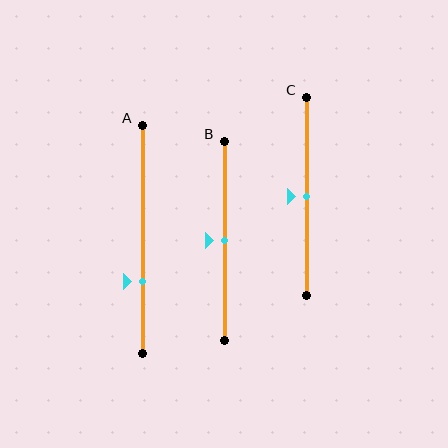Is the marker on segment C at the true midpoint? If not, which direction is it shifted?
Yes, the marker on segment C is at the true midpoint.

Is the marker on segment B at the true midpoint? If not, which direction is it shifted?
Yes, the marker on segment B is at the true midpoint.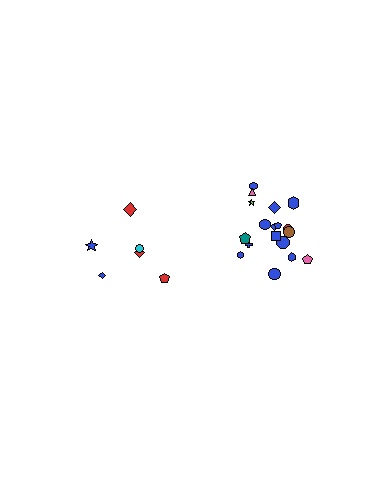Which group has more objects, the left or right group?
The right group.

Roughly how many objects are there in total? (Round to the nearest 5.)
Roughly 25 objects in total.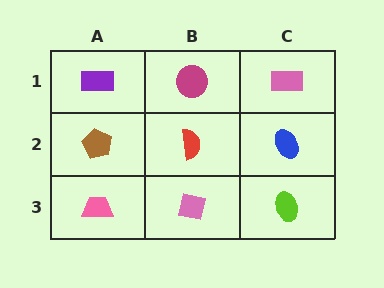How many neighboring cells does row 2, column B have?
4.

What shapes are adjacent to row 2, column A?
A purple rectangle (row 1, column A), a pink trapezoid (row 3, column A), a red semicircle (row 2, column B).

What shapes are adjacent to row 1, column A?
A brown pentagon (row 2, column A), a magenta circle (row 1, column B).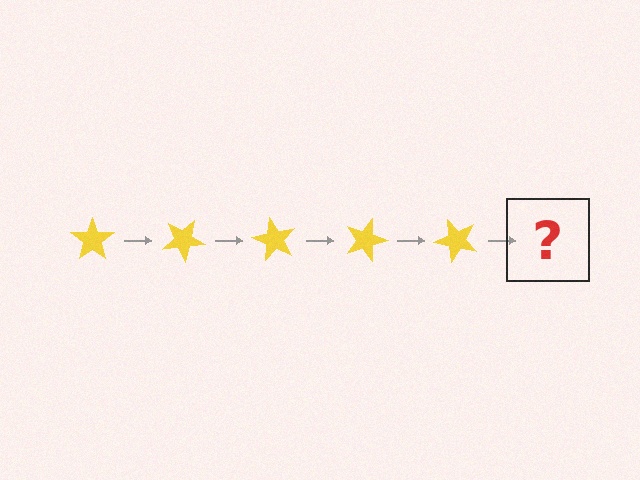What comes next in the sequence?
The next element should be a yellow star rotated 150 degrees.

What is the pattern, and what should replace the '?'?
The pattern is that the star rotates 30 degrees each step. The '?' should be a yellow star rotated 150 degrees.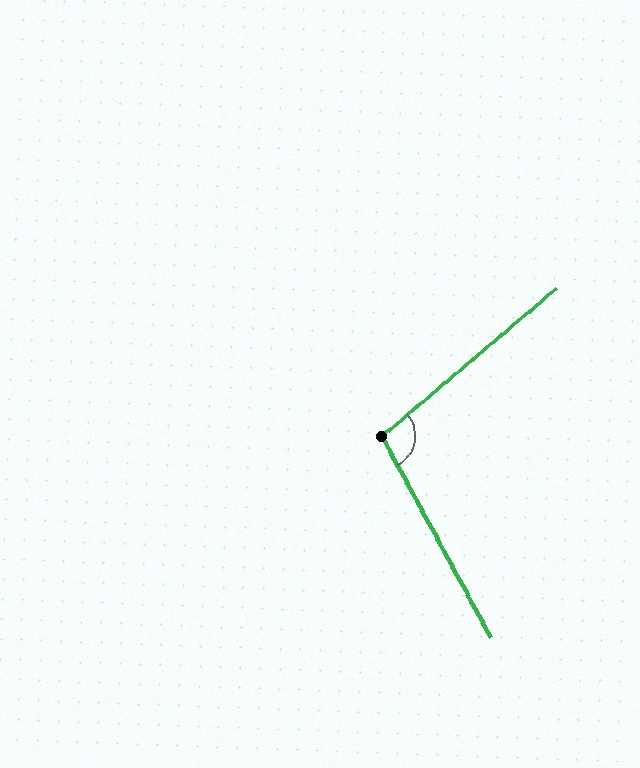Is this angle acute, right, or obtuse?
It is obtuse.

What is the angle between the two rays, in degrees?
Approximately 102 degrees.